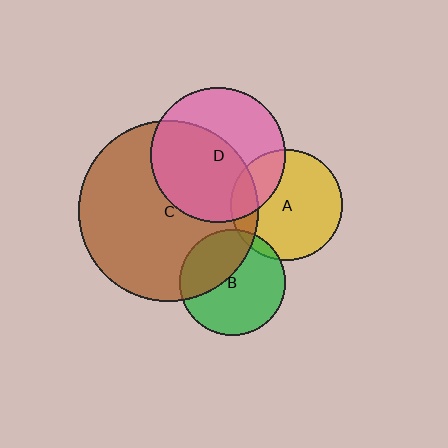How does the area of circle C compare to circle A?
Approximately 2.6 times.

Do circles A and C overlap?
Yes.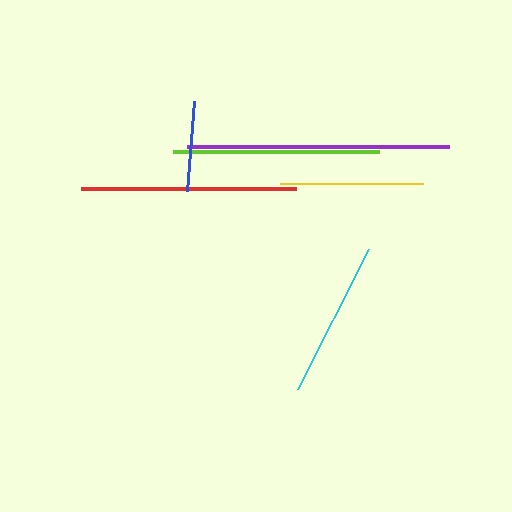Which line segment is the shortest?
The blue line is the shortest at approximately 90 pixels.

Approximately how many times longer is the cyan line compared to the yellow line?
The cyan line is approximately 1.1 times the length of the yellow line.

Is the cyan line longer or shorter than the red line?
The red line is longer than the cyan line.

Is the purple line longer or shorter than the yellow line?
The purple line is longer than the yellow line.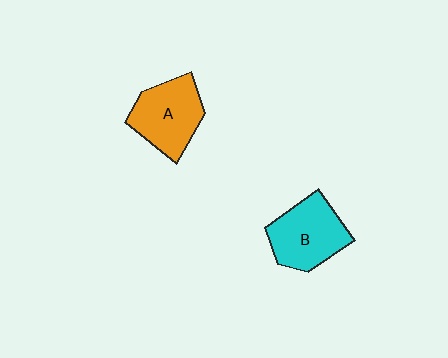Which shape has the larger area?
Shape B (cyan).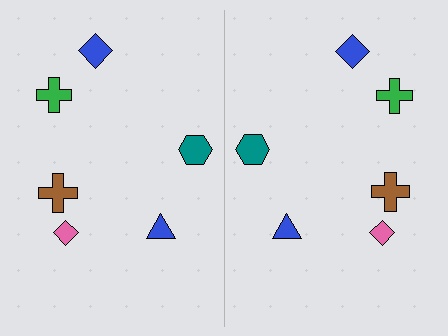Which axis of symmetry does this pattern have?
The pattern has a vertical axis of symmetry running through the center of the image.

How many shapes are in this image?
There are 12 shapes in this image.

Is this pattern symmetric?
Yes, this pattern has bilateral (reflection) symmetry.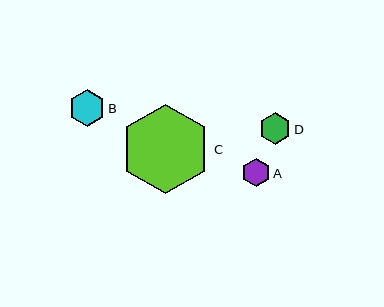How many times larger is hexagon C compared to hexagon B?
Hexagon C is approximately 2.5 times the size of hexagon B.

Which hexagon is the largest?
Hexagon C is the largest with a size of approximately 90 pixels.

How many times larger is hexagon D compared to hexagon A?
Hexagon D is approximately 1.1 times the size of hexagon A.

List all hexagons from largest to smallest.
From largest to smallest: C, B, D, A.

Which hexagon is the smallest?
Hexagon A is the smallest with a size of approximately 28 pixels.